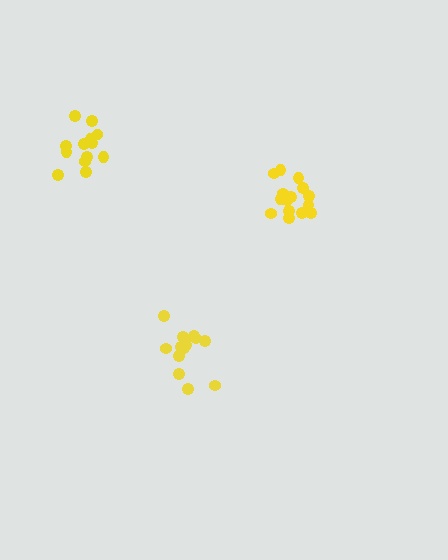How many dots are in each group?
Group 1: 13 dots, Group 2: 15 dots, Group 3: 13 dots (41 total).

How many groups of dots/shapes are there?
There are 3 groups.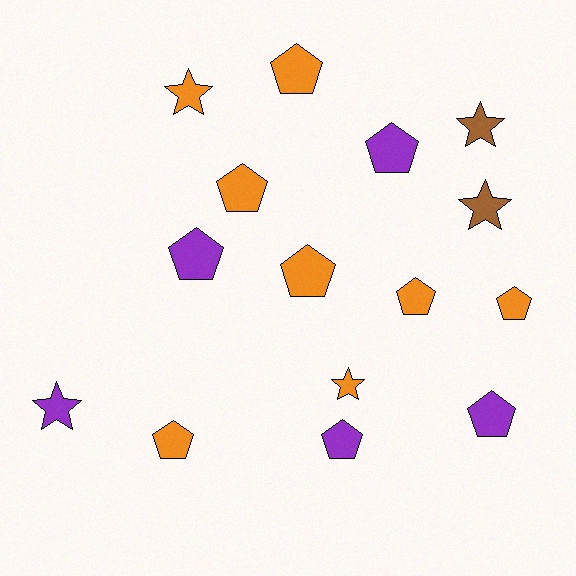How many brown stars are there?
There are 2 brown stars.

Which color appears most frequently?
Orange, with 8 objects.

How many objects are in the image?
There are 15 objects.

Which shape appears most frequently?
Pentagon, with 10 objects.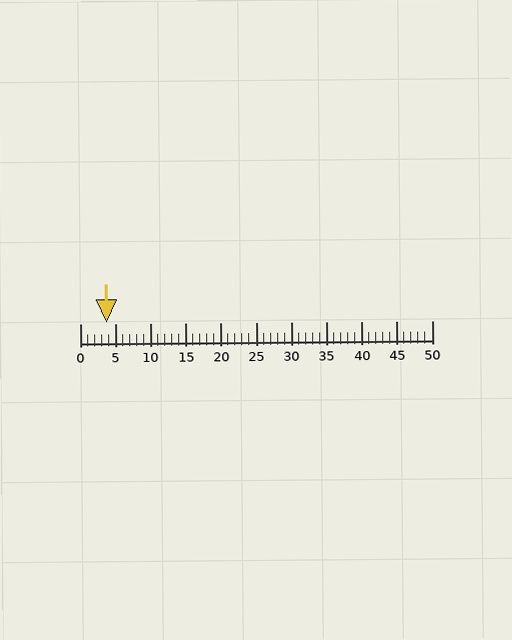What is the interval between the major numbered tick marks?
The major tick marks are spaced 5 units apart.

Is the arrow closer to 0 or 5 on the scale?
The arrow is closer to 5.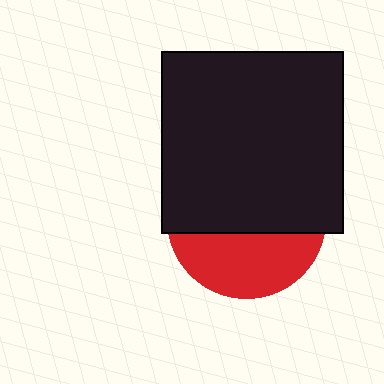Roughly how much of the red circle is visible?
A small part of it is visible (roughly 39%).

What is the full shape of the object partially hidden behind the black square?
The partially hidden object is a red circle.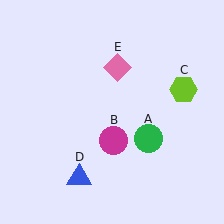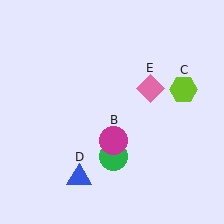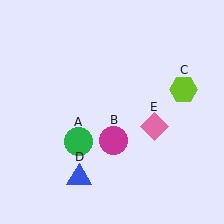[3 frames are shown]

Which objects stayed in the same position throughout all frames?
Magenta circle (object B) and lime hexagon (object C) and blue triangle (object D) remained stationary.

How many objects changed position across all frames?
2 objects changed position: green circle (object A), pink diamond (object E).